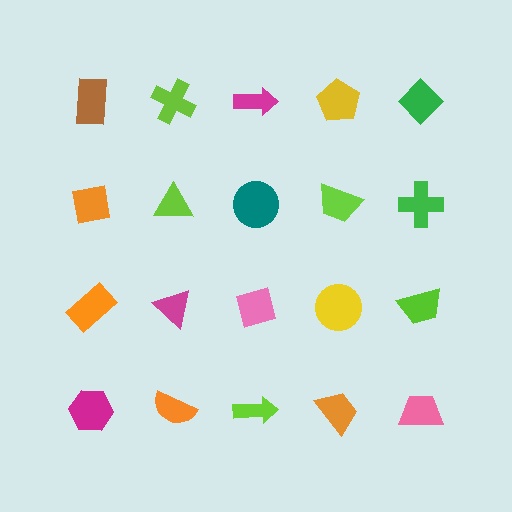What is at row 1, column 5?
A green diamond.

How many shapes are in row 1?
5 shapes.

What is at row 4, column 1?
A magenta hexagon.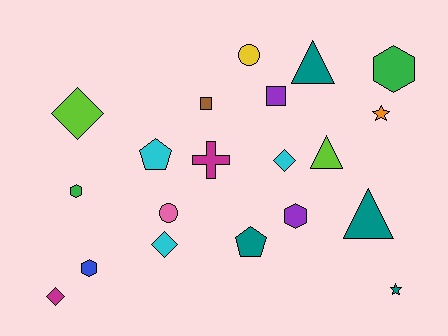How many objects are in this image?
There are 20 objects.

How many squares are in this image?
There are 2 squares.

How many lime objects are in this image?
There are 2 lime objects.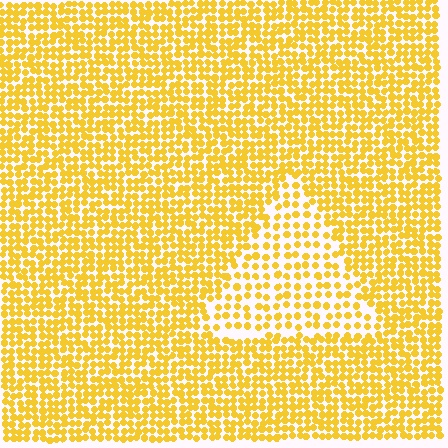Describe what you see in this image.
The image contains small yellow elements arranged at two different densities. A triangle-shaped region is visible where the elements are less densely packed than the surrounding area.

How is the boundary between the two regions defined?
The boundary is defined by a change in element density (approximately 1.9x ratio). All elements are the same color, size, and shape.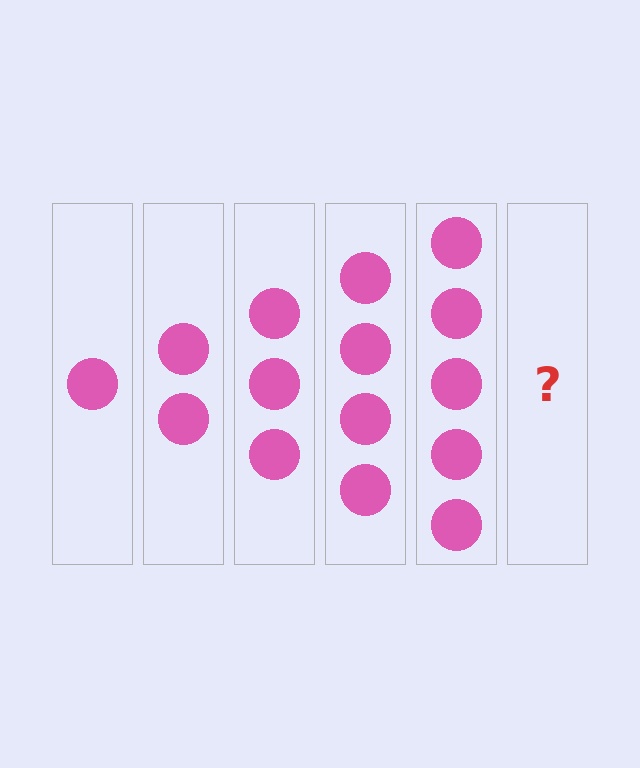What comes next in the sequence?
The next element should be 6 circles.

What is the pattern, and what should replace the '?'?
The pattern is that each step adds one more circle. The '?' should be 6 circles.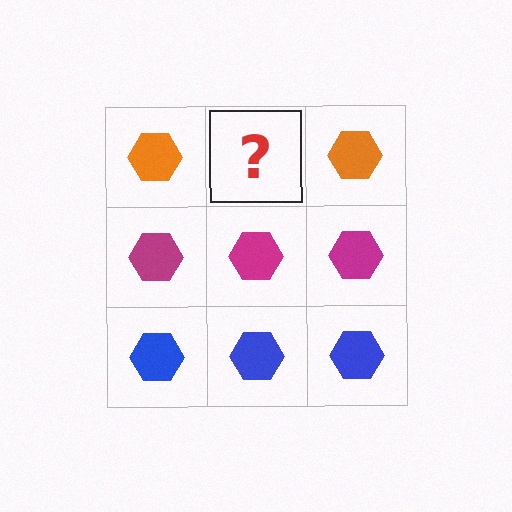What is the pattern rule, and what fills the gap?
The rule is that each row has a consistent color. The gap should be filled with an orange hexagon.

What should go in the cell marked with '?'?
The missing cell should contain an orange hexagon.